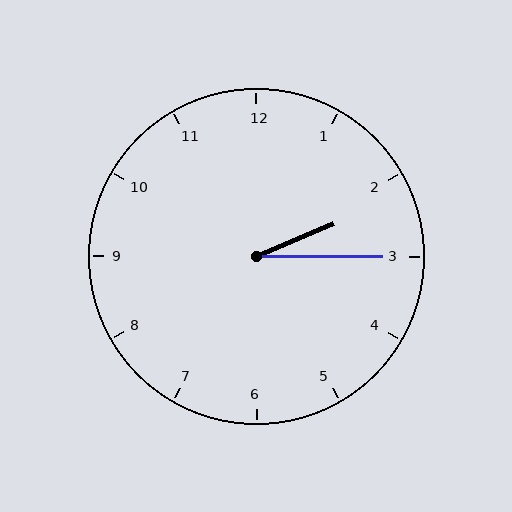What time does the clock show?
2:15.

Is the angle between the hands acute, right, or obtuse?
It is acute.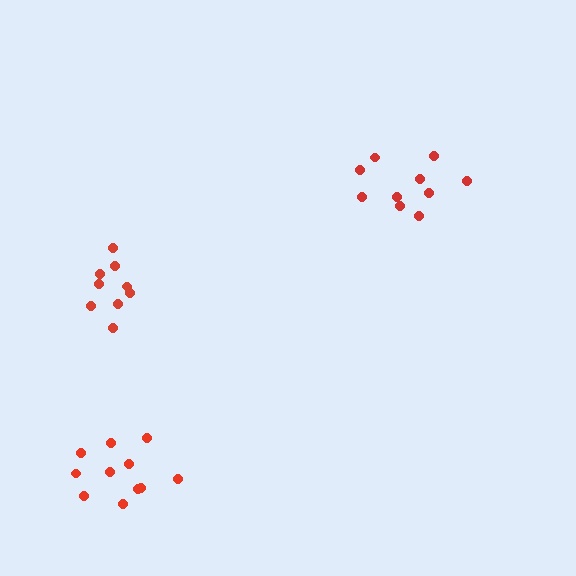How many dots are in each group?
Group 1: 9 dots, Group 2: 11 dots, Group 3: 10 dots (30 total).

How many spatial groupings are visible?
There are 3 spatial groupings.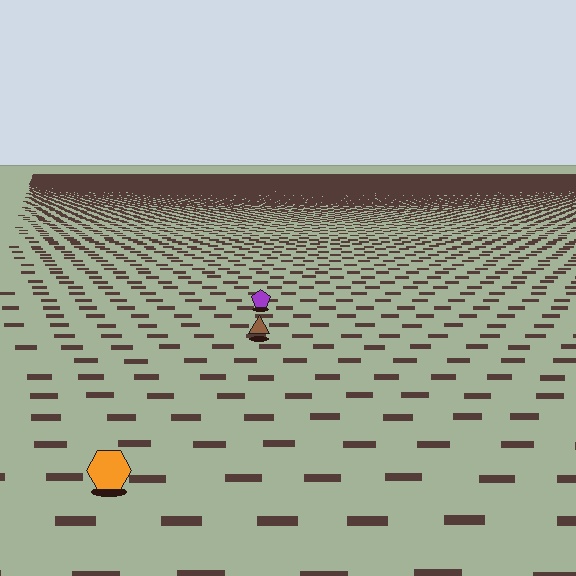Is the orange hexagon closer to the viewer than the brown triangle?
Yes. The orange hexagon is closer — you can tell from the texture gradient: the ground texture is coarser near it.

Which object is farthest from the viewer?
The purple pentagon is farthest from the viewer. It appears smaller and the ground texture around it is denser.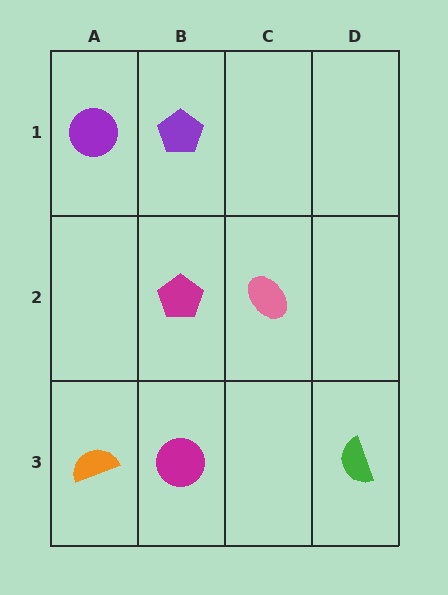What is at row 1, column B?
A purple pentagon.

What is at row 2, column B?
A magenta pentagon.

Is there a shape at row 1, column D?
No, that cell is empty.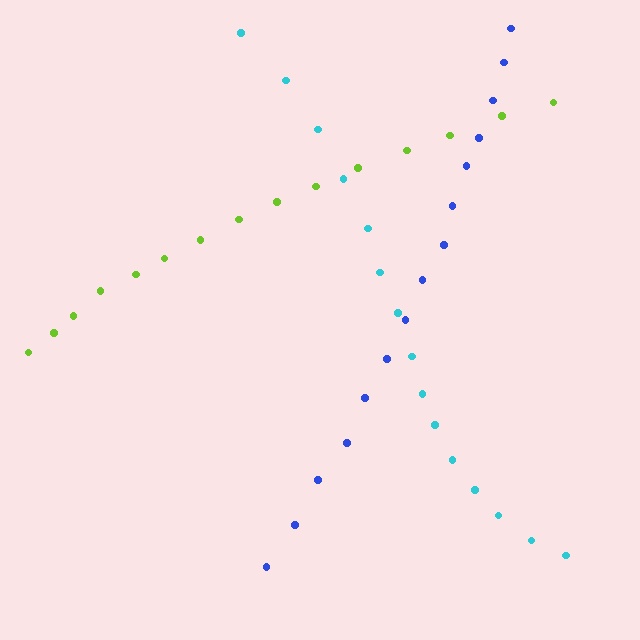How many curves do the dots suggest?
There are 3 distinct paths.